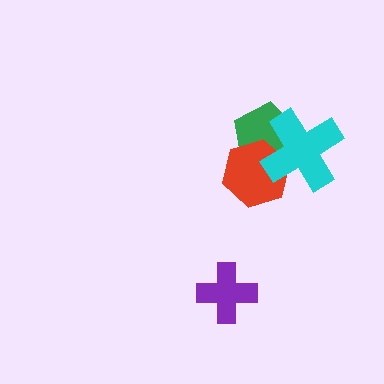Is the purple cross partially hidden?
No, no other shape covers it.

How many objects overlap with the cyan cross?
2 objects overlap with the cyan cross.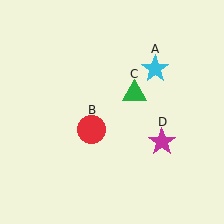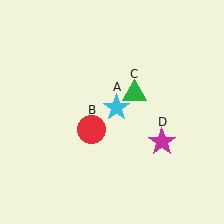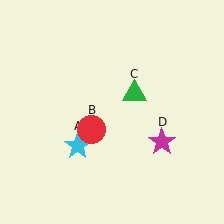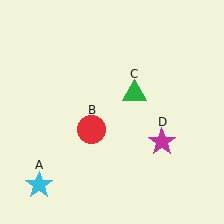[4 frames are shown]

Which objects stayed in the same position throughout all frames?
Red circle (object B) and green triangle (object C) and magenta star (object D) remained stationary.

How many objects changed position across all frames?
1 object changed position: cyan star (object A).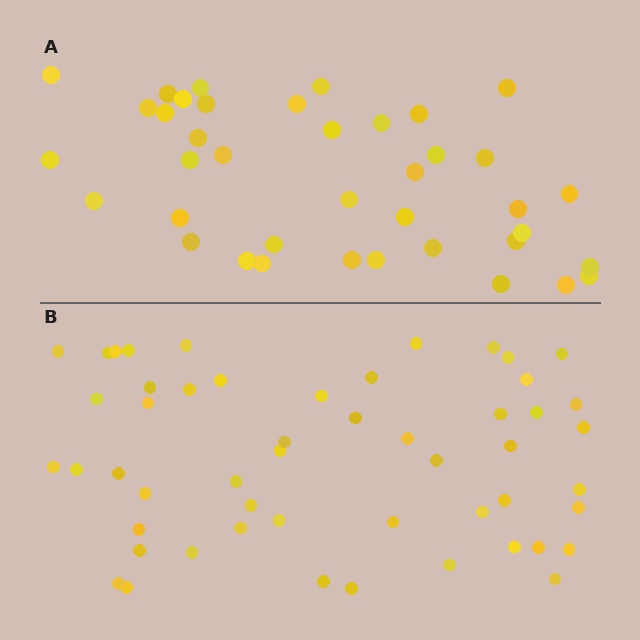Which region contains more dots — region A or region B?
Region B (the bottom region) has more dots.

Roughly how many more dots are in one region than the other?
Region B has approximately 15 more dots than region A.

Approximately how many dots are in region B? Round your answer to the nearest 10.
About 50 dots. (The exact count is 52, which rounds to 50.)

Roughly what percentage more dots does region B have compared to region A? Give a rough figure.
About 35% more.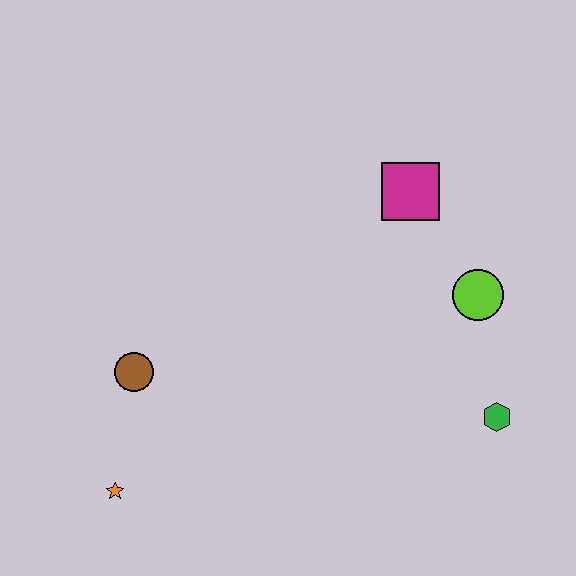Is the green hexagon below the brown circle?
Yes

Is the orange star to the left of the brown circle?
Yes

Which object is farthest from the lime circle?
The orange star is farthest from the lime circle.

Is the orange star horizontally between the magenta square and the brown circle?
No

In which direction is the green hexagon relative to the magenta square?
The green hexagon is below the magenta square.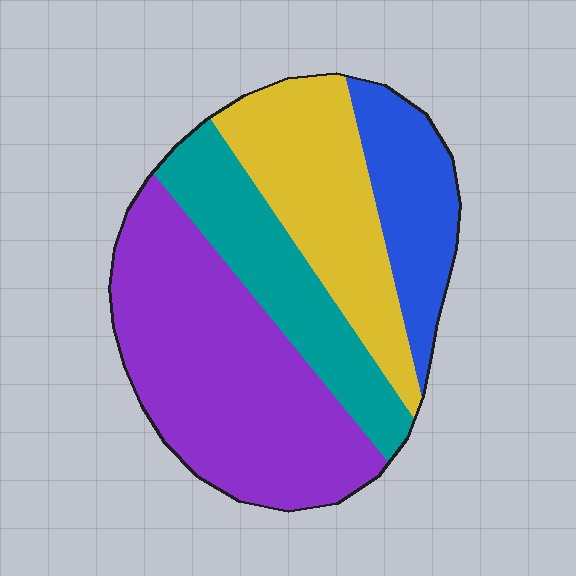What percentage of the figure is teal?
Teal takes up about one fifth (1/5) of the figure.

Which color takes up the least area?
Blue, at roughly 15%.